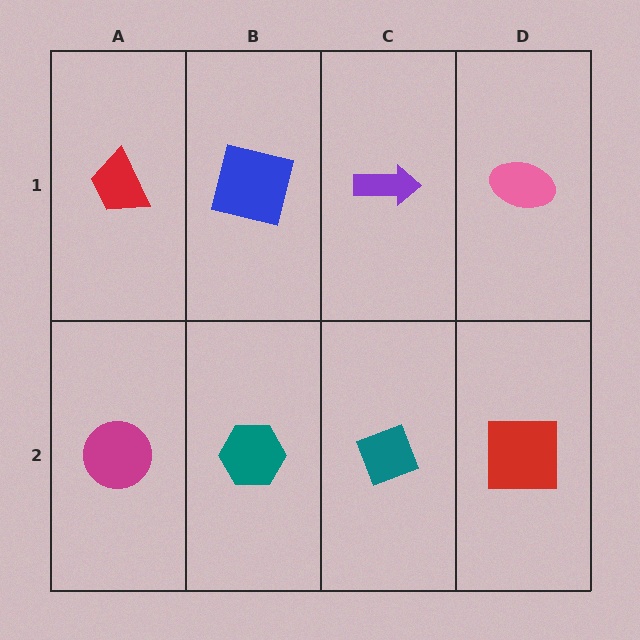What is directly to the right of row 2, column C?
A red square.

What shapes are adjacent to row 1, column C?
A teal diamond (row 2, column C), a blue square (row 1, column B), a pink ellipse (row 1, column D).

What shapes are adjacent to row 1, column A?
A magenta circle (row 2, column A), a blue square (row 1, column B).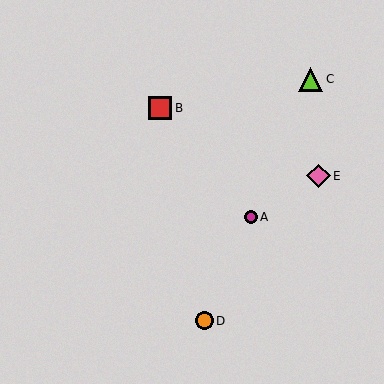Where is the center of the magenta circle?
The center of the magenta circle is at (251, 217).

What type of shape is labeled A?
Shape A is a magenta circle.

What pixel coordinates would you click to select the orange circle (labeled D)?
Click at (204, 321) to select the orange circle D.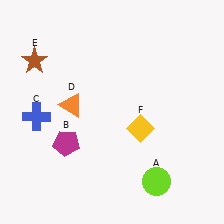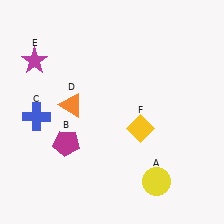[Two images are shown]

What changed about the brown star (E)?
In Image 1, E is brown. In Image 2, it changed to magenta.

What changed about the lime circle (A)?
In Image 1, A is lime. In Image 2, it changed to yellow.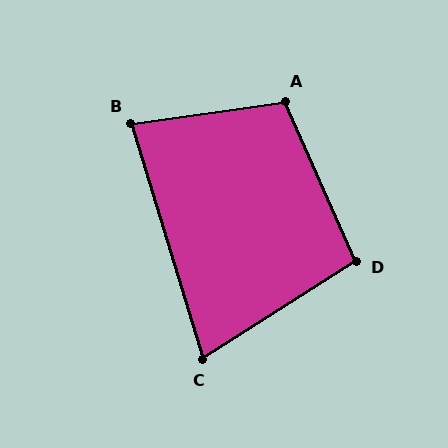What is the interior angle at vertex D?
Approximately 99 degrees (obtuse).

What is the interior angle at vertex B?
Approximately 81 degrees (acute).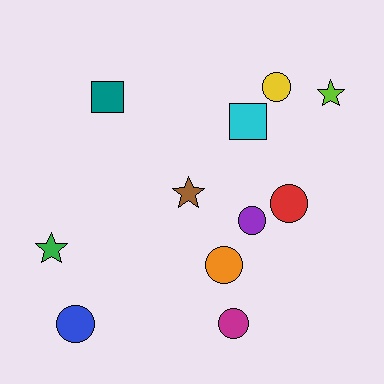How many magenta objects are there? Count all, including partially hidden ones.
There is 1 magenta object.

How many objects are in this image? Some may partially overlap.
There are 11 objects.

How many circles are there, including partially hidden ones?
There are 6 circles.